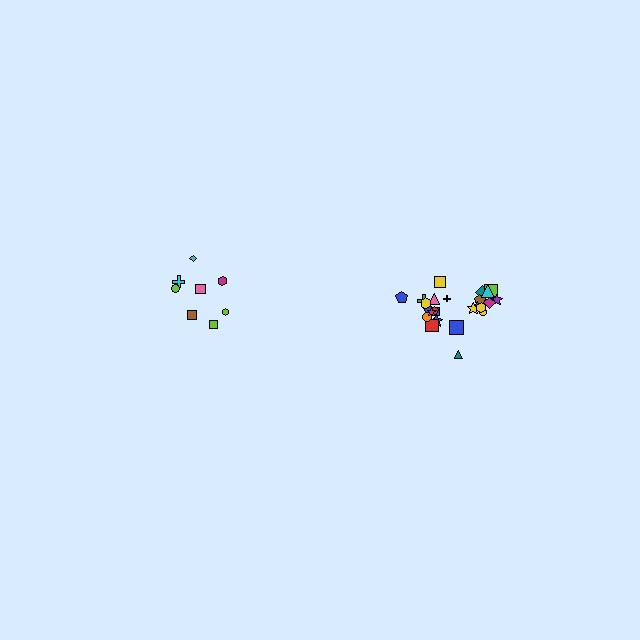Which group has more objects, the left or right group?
The right group.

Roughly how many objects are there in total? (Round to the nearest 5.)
Roughly 35 objects in total.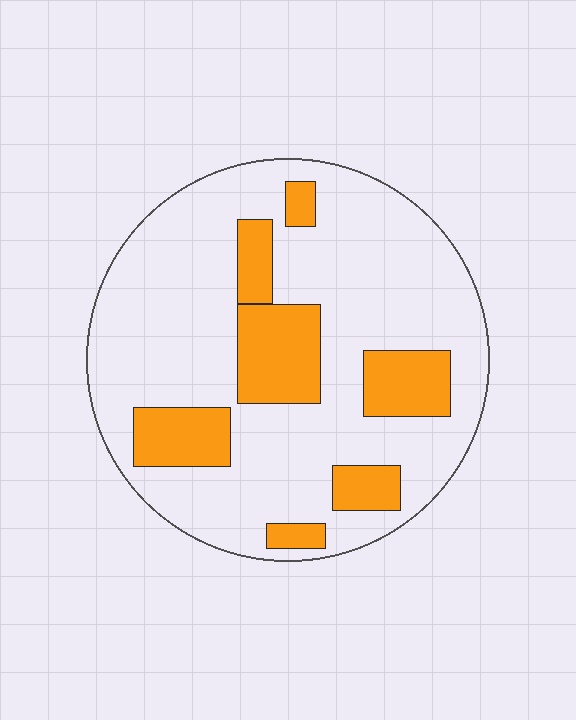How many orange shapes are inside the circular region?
7.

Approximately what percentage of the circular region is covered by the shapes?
Approximately 25%.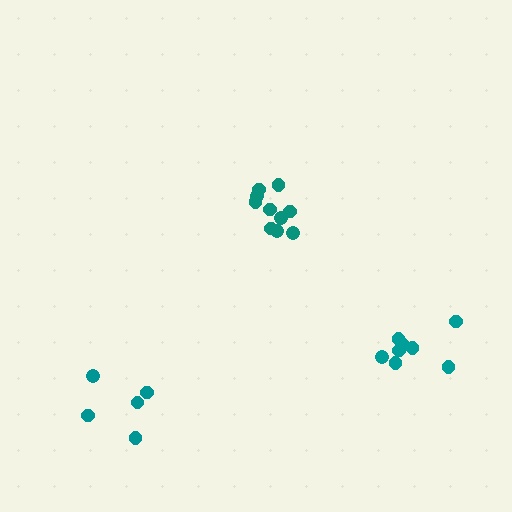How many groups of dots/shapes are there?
There are 3 groups.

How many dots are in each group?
Group 1: 10 dots, Group 2: 5 dots, Group 3: 8 dots (23 total).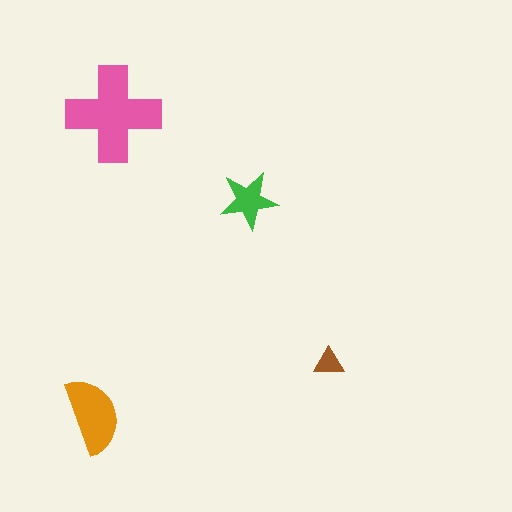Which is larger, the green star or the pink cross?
The pink cross.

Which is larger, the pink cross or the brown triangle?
The pink cross.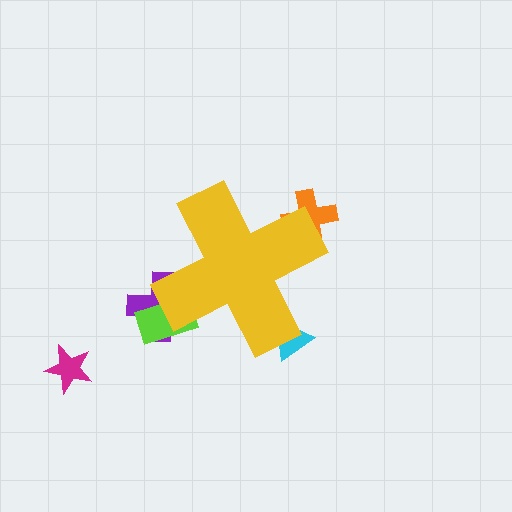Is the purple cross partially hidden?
Yes, the purple cross is partially hidden behind the yellow cross.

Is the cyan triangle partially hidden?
Yes, the cyan triangle is partially hidden behind the yellow cross.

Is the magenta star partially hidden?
No, the magenta star is fully visible.